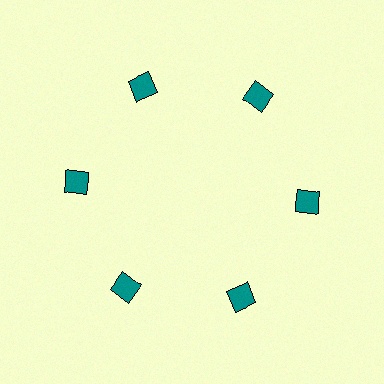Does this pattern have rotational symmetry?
Yes, this pattern has 6-fold rotational symmetry. It looks the same after rotating 60 degrees around the center.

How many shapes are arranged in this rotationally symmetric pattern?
There are 6 shapes, arranged in 6 groups of 1.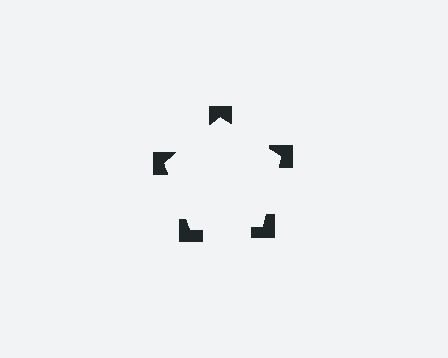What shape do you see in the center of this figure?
An illusory pentagon — its edges are inferred from the aligned wedge cuts in the notched squares, not physically drawn.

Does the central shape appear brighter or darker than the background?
It typically appears slightly brighter than the background, even though no actual brightness change is drawn.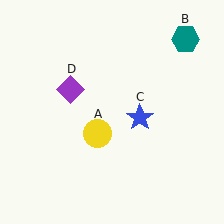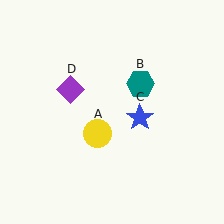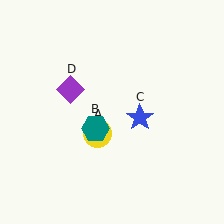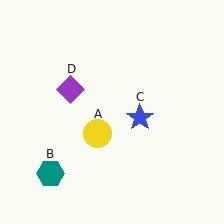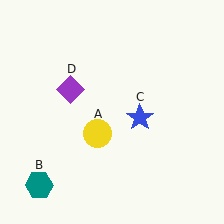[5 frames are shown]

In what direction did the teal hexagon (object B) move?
The teal hexagon (object B) moved down and to the left.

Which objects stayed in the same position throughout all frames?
Yellow circle (object A) and blue star (object C) and purple diamond (object D) remained stationary.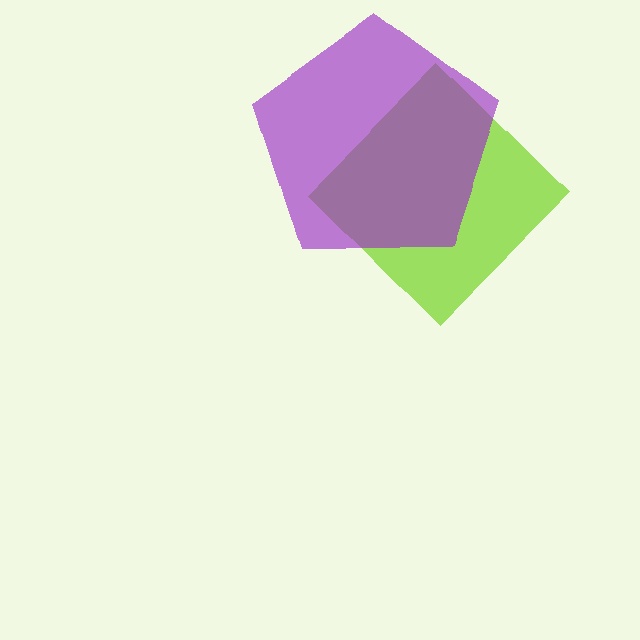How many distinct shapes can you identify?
There are 2 distinct shapes: a lime diamond, a purple pentagon.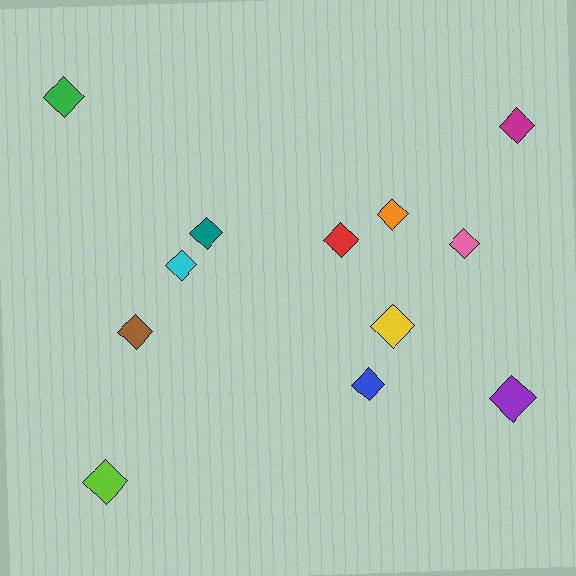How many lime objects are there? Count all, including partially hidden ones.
There is 1 lime object.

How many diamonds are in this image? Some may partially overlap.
There are 12 diamonds.